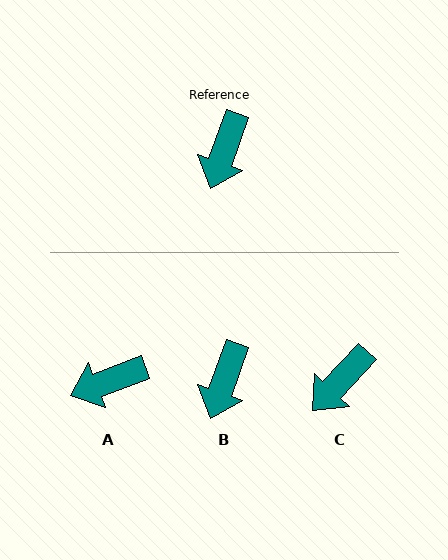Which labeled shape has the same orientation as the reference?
B.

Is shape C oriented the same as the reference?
No, it is off by about 23 degrees.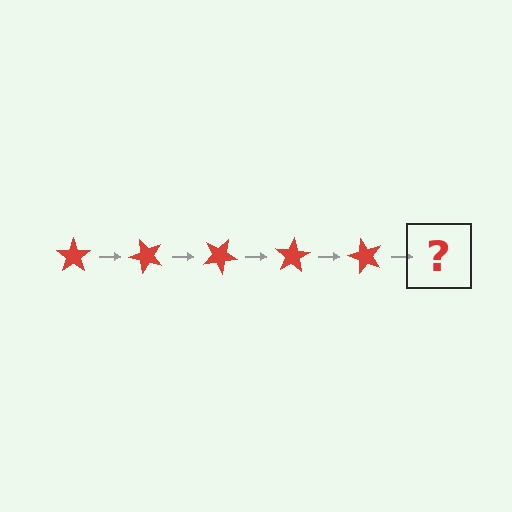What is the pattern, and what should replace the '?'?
The pattern is that the star rotates 50 degrees each step. The '?' should be a red star rotated 250 degrees.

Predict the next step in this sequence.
The next step is a red star rotated 250 degrees.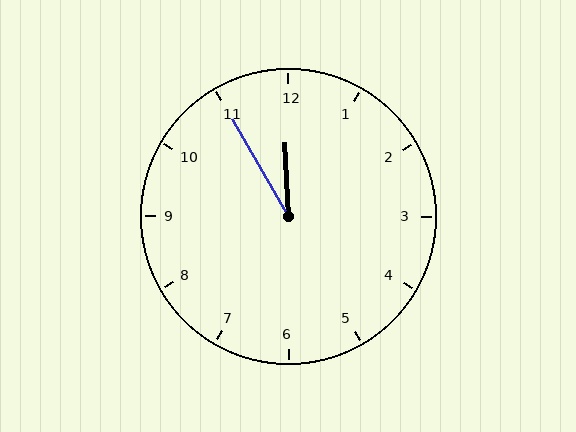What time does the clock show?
11:55.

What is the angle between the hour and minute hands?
Approximately 28 degrees.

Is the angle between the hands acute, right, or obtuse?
It is acute.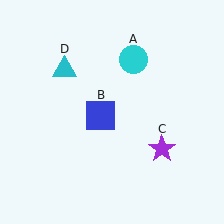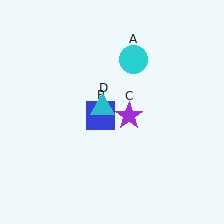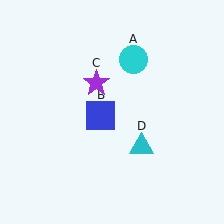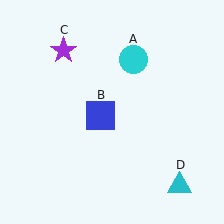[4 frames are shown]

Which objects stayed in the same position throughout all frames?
Cyan circle (object A) and blue square (object B) remained stationary.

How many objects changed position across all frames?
2 objects changed position: purple star (object C), cyan triangle (object D).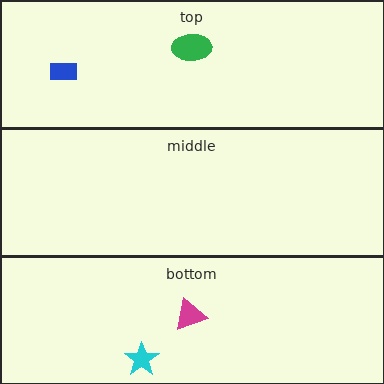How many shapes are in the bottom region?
2.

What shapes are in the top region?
The green ellipse, the blue rectangle.